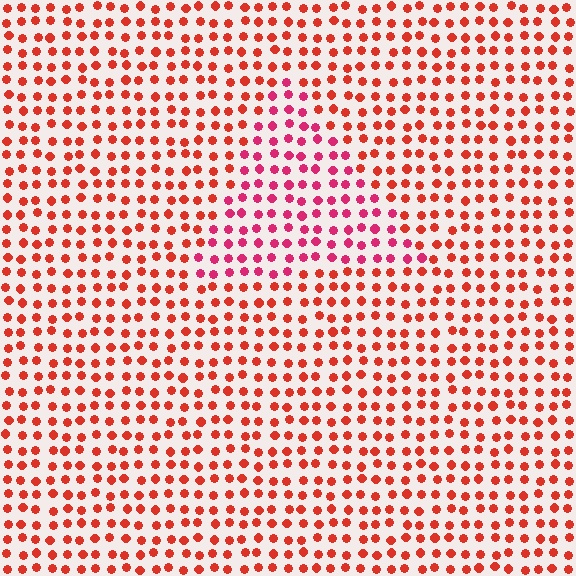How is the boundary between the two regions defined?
The boundary is defined purely by a slight shift in hue (about 29 degrees). Spacing, size, and orientation are identical on both sides.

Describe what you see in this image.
The image is filled with small red elements in a uniform arrangement. A triangle-shaped region is visible where the elements are tinted to a slightly different hue, forming a subtle color boundary.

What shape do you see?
I see a triangle.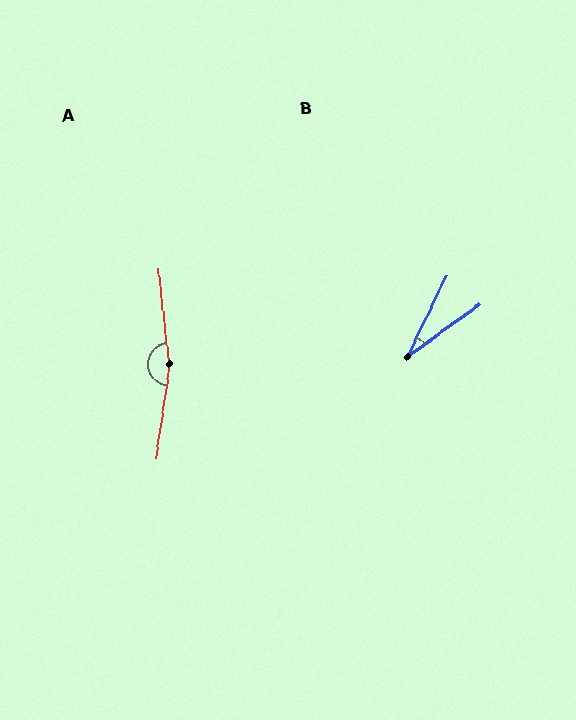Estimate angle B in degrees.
Approximately 28 degrees.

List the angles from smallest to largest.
B (28°), A (165°).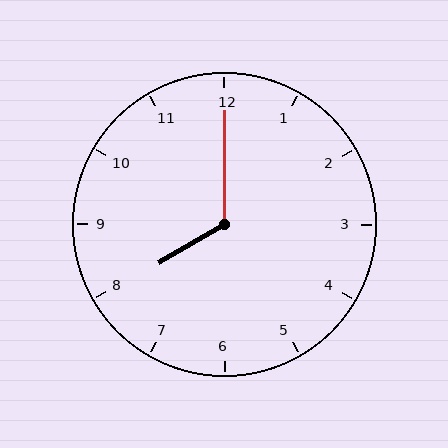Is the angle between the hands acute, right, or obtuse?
It is obtuse.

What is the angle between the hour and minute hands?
Approximately 120 degrees.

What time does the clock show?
8:00.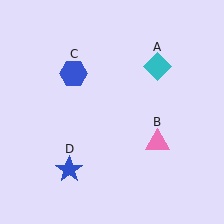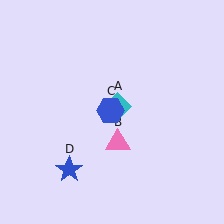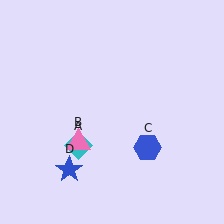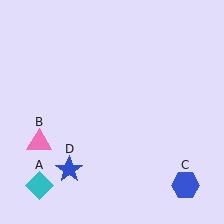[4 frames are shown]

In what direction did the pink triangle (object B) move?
The pink triangle (object B) moved left.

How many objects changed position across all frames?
3 objects changed position: cyan diamond (object A), pink triangle (object B), blue hexagon (object C).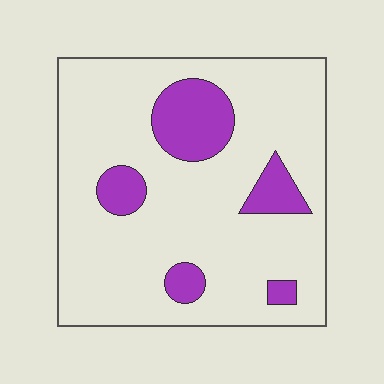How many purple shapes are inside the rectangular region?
5.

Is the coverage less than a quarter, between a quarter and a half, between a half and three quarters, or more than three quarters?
Less than a quarter.